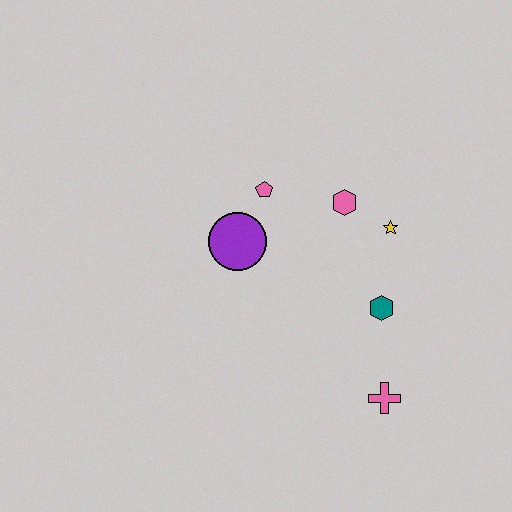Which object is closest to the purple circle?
The pink pentagon is closest to the purple circle.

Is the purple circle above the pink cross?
Yes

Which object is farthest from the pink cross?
The pink pentagon is farthest from the pink cross.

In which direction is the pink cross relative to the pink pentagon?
The pink cross is below the pink pentagon.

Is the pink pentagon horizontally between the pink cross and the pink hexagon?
No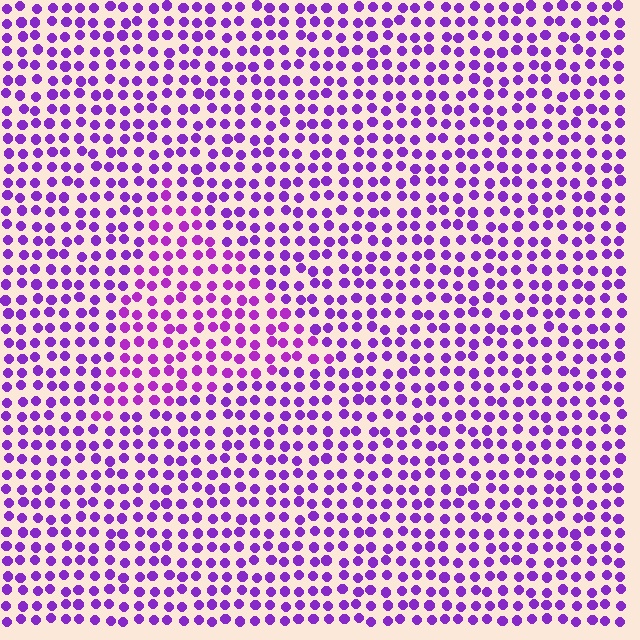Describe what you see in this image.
The image is filled with small purple elements in a uniform arrangement. A triangle-shaped region is visible where the elements are tinted to a slightly different hue, forming a subtle color boundary.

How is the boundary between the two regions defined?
The boundary is defined purely by a slight shift in hue (about 17 degrees). Spacing, size, and orientation are identical on both sides.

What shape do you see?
I see a triangle.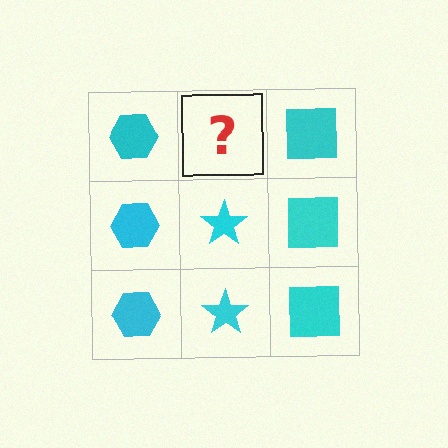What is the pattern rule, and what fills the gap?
The rule is that each column has a consistent shape. The gap should be filled with a cyan star.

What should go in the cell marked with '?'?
The missing cell should contain a cyan star.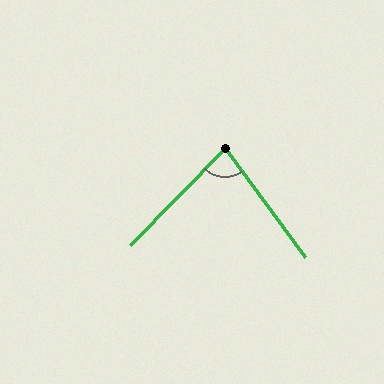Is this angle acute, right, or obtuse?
It is acute.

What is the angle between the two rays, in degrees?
Approximately 80 degrees.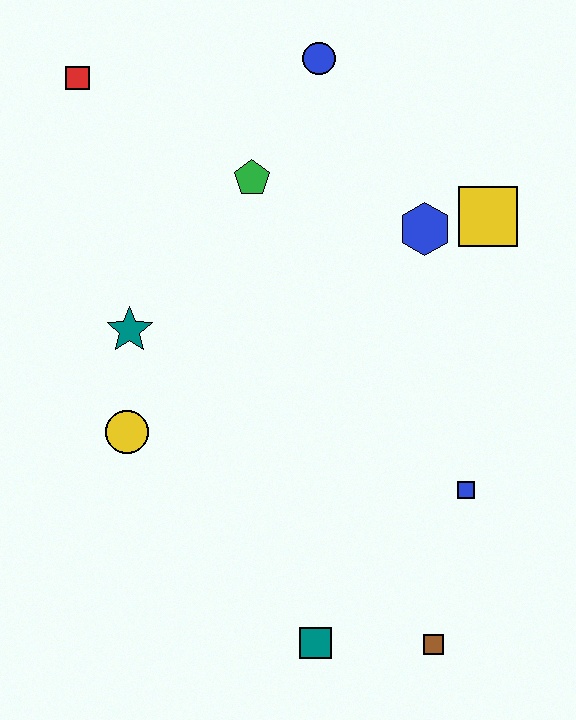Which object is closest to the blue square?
The brown square is closest to the blue square.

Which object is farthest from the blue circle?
The brown square is farthest from the blue circle.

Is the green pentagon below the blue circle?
Yes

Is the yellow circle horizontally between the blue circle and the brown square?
No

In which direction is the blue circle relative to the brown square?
The blue circle is above the brown square.